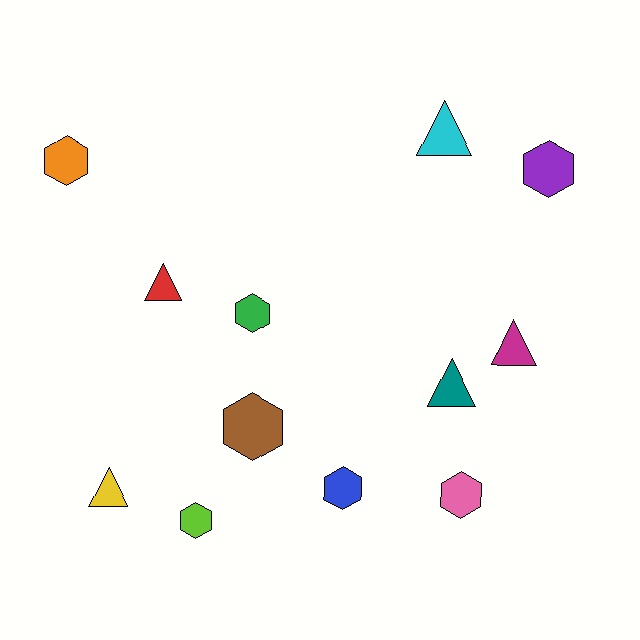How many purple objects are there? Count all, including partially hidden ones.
There is 1 purple object.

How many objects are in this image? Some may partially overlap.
There are 12 objects.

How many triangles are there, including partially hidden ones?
There are 5 triangles.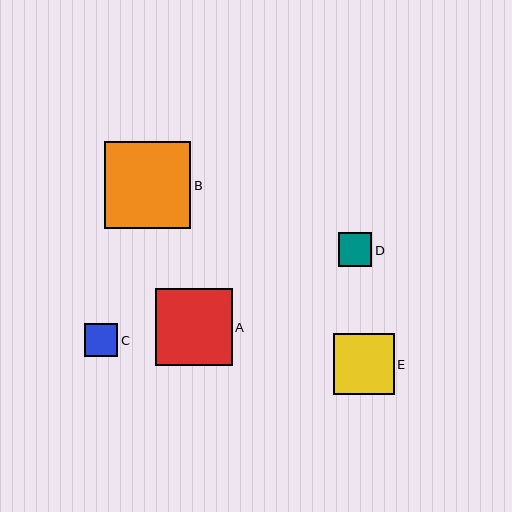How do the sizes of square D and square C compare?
Square D and square C are approximately the same size.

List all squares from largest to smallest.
From largest to smallest: B, A, E, D, C.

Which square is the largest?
Square B is the largest with a size of approximately 87 pixels.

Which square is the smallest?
Square C is the smallest with a size of approximately 33 pixels.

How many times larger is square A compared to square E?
Square A is approximately 1.3 times the size of square E.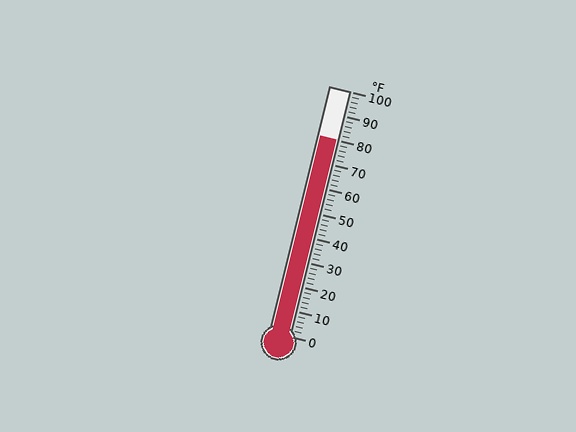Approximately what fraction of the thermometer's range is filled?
The thermometer is filled to approximately 80% of its range.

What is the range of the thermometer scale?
The thermometer scale ranges from 0°F to 100°F.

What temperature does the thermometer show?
The thermometer shows approximately 80°F.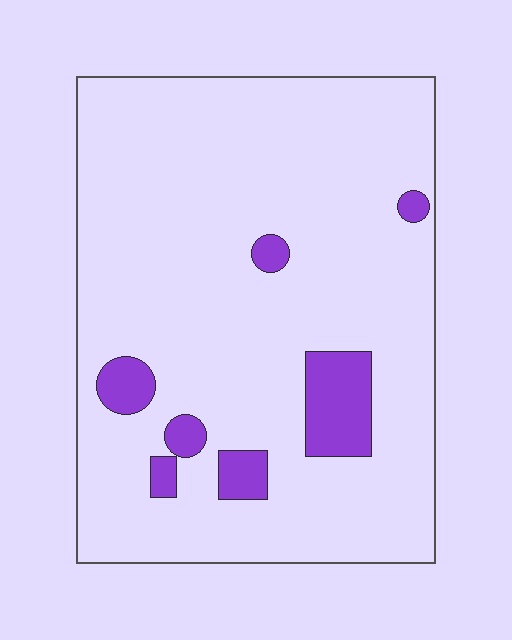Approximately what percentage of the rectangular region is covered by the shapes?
Approximately 10%.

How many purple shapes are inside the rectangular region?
7.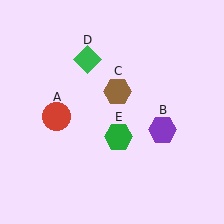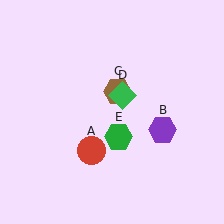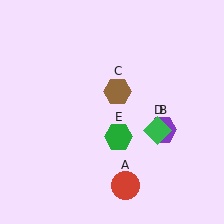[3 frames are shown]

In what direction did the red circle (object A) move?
The red circle (object A) moved down and to the right.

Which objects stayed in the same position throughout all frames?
Purple hexagon (object B) and brown hexagon (object C) and green hexagon (object E) remained stationary.